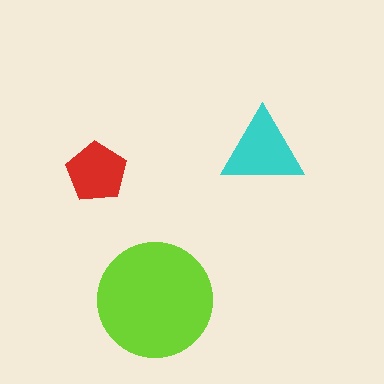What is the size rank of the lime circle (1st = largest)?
1st.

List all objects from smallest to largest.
The red pentagon, the cyan triangle, the lime circle.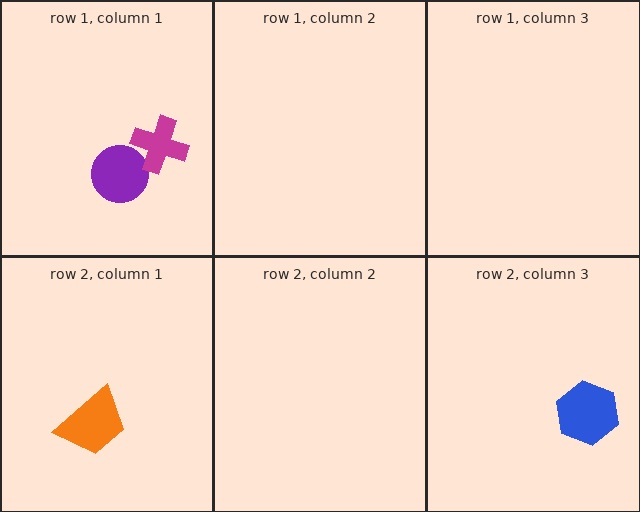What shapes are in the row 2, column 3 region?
The blue hexagon.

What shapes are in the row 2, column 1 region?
The orange trapezoid.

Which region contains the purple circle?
The row 1, column 1 region.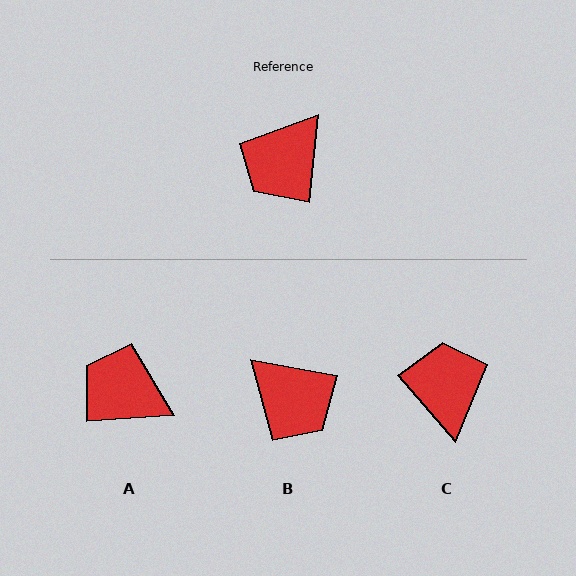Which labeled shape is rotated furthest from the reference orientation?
C, about 133 degrees away.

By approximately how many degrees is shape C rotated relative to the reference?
Approximately 133 degrees clockwise.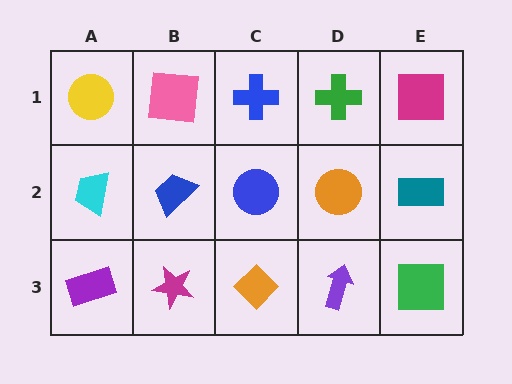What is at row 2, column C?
A blue circle.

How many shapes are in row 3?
5 shapes.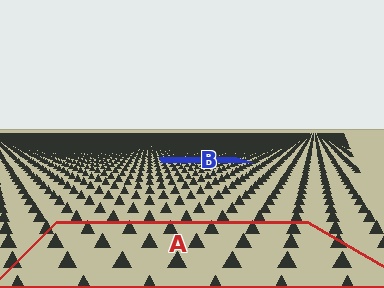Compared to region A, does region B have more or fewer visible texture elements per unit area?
Region B has more texture elements per unit area — they are packed more densely because it is farther away.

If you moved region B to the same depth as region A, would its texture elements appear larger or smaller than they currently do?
They would appear larger. At a closer depth, the same texture elements are projected at a bigger on-screen size.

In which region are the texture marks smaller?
The texture marks are smaller in region B, because it is farther away.